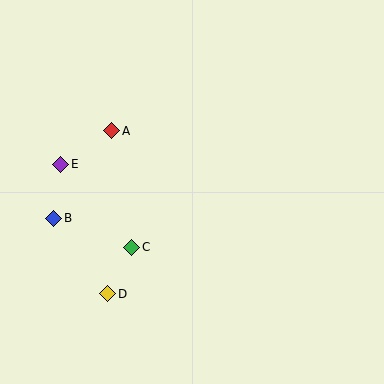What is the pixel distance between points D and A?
The distance between D and A is 163 pixels.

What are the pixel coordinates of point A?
Point A is at (112, 131).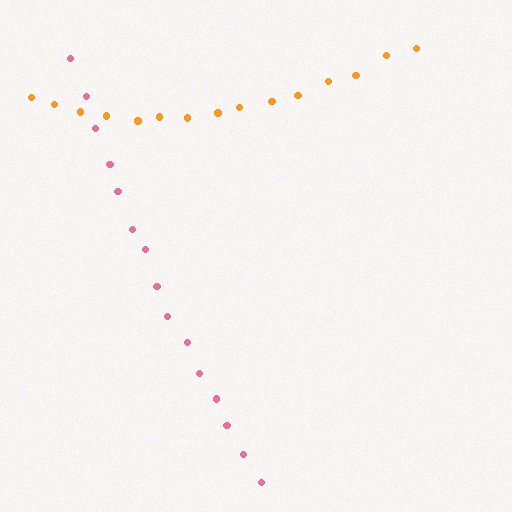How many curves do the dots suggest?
There are 2 distinct paths.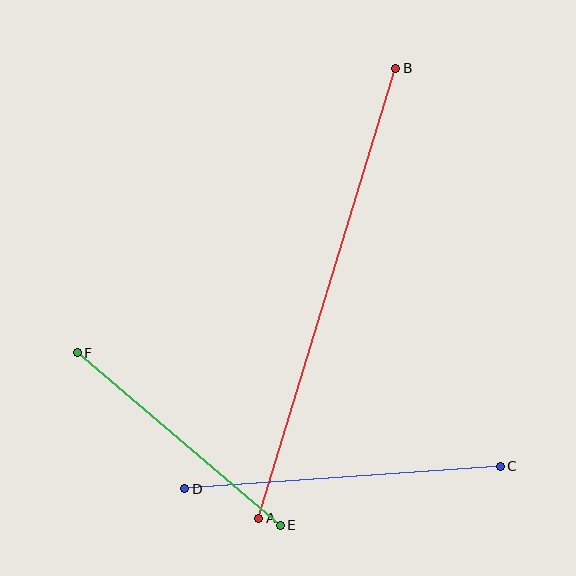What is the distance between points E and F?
The distance is approximately 267 pixels.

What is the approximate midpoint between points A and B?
The midpoint is at approximately (327, 293) pixels.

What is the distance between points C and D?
The distance is approximately 316 pixels.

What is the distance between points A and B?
The distance is approximately 470 pixels.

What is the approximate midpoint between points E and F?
The midpoint is at approximately (179, 439) pixels.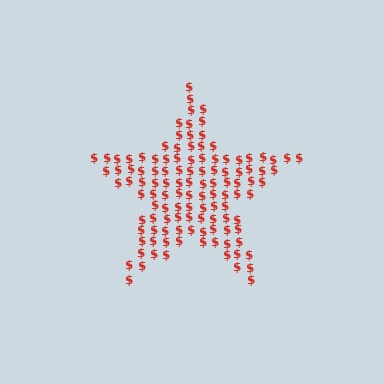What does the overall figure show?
The overall figure shows a star.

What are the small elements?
The small elements are dollar signs.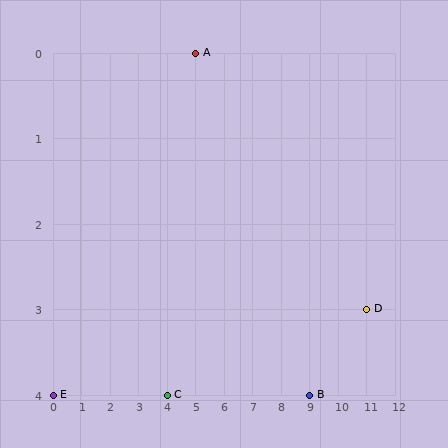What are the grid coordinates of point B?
Point B is at grid coordinates (9, 4).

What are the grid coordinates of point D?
Point D is at grid coordinates (11, 3).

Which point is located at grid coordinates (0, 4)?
Point E is at (0, 4).